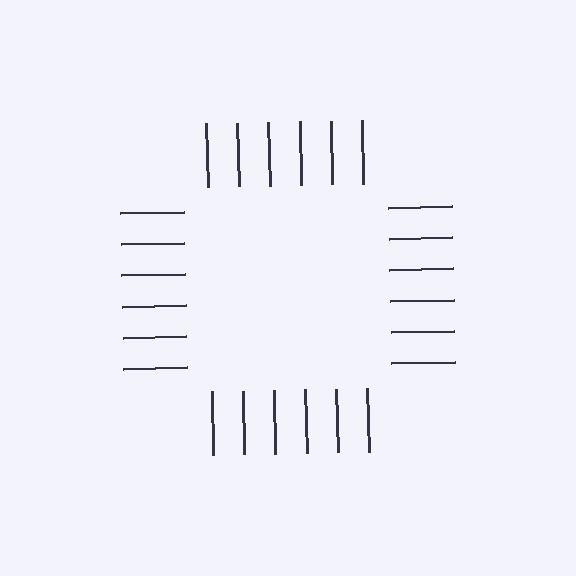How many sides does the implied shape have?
4 sides — the line-ends trace a square.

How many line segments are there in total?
24 — 6 along each of the 4 edges.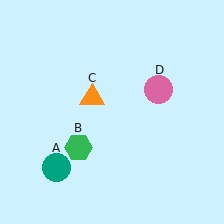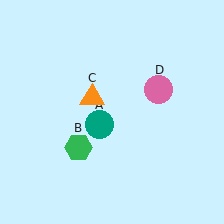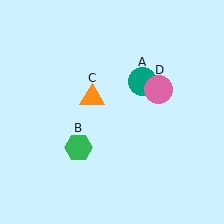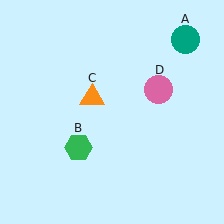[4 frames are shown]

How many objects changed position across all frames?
1 object changed position: teal circle (object A).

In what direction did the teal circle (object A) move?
The teal circle (object A) moved up and to the right.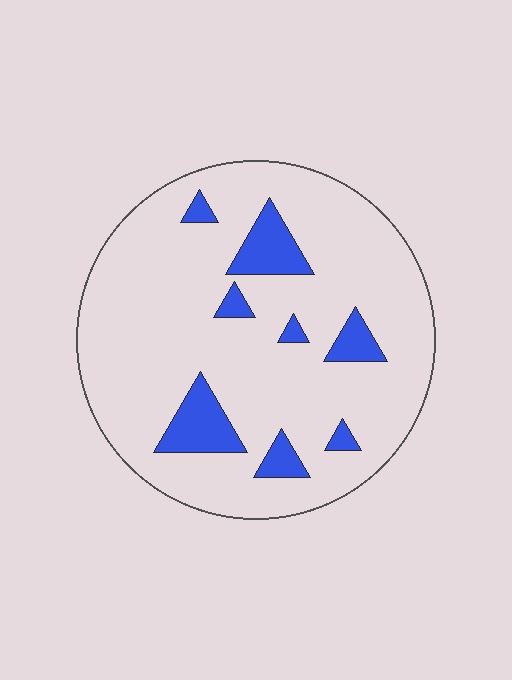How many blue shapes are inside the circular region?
8.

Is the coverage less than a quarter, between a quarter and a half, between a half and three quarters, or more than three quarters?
Less than a quarter.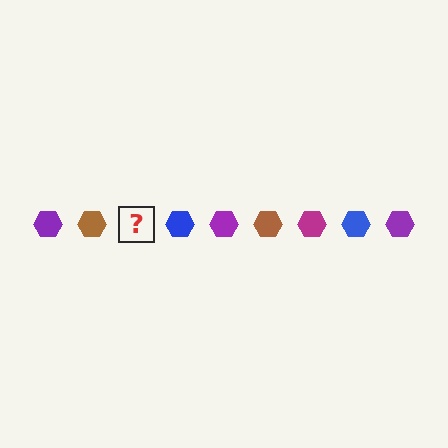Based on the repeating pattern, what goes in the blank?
The blank should be a magenta hexagon.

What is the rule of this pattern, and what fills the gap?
The rule is that the pattern cycles through purple, brown, magenta, blue hexagons. The gap should be filled with a magenta hexagon.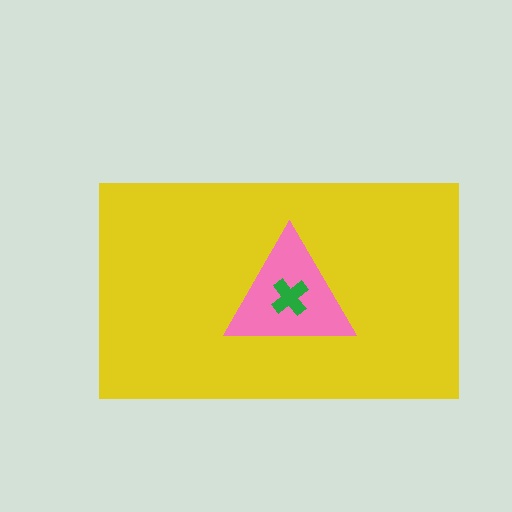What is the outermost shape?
The yellow rectangle.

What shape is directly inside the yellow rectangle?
The pink triangle.